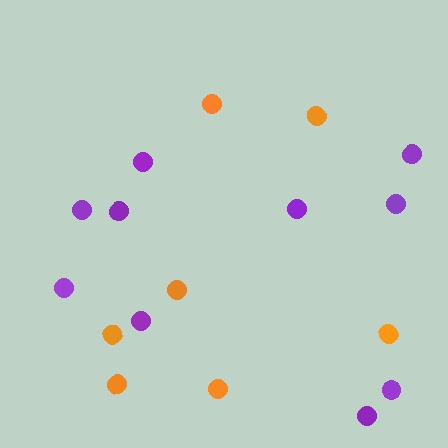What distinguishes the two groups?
There are 2 groups: one group of orange circles (7) and one group of purple circles (10).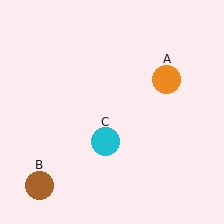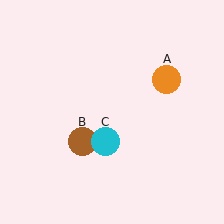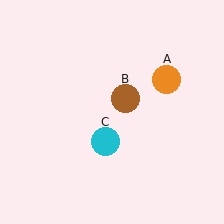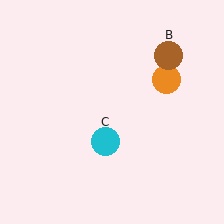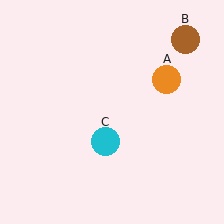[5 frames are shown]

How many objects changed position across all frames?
1 object changed position: brown circle (object B).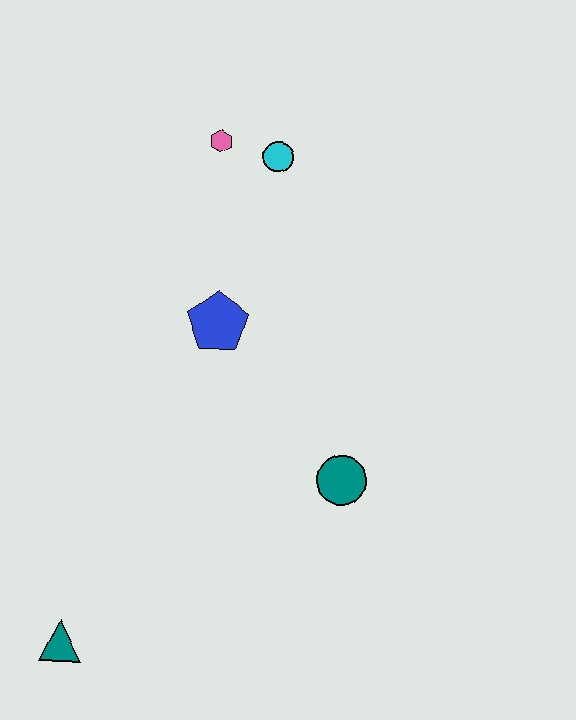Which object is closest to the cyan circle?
The pink hexagon is closest to the cyan circle.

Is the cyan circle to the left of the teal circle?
Yes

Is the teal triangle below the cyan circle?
Yes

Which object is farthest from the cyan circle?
The teal triangle is farthest from the cyan circle.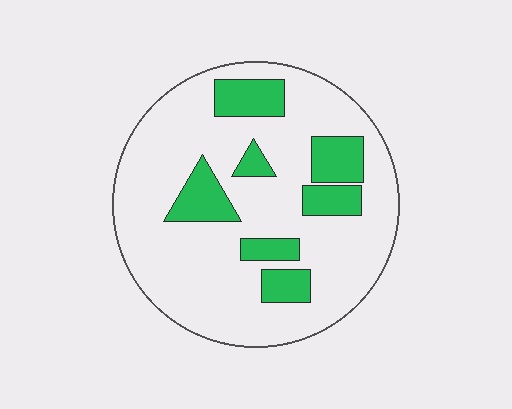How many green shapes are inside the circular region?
7.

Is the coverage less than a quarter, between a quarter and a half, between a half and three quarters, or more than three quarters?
Less than a quarter.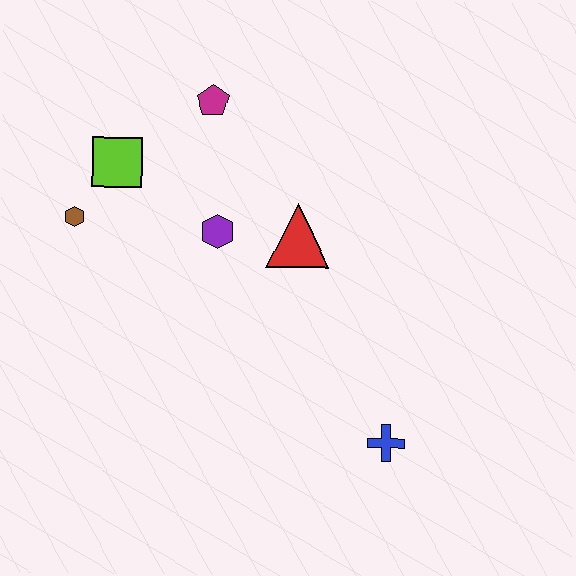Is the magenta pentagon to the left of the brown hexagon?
No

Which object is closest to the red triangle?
The purple hexagon is closest to the red triangle.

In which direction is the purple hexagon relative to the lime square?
The purple hexagon is to the right of the lime square.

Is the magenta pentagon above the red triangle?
Yes